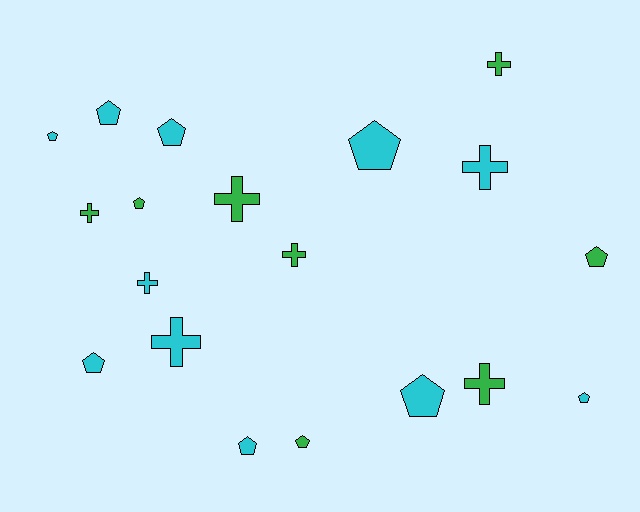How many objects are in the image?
There are 19 objects.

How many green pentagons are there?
There are 3 green pentagons.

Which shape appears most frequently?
Pentagon, with 11 objects.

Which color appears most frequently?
Cyan, with 11 objects.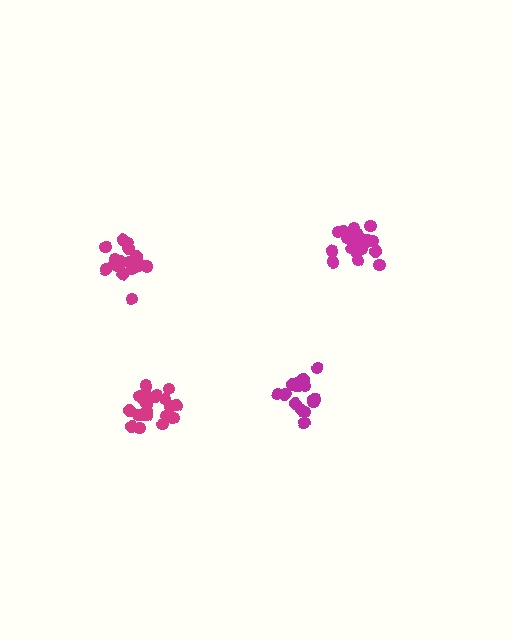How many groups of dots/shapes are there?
There are 4 groups.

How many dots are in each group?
Group 1: 20 dots, Group 2: 19 dots, Group 3: 21 dots, Group 4: 15 dots (75 total).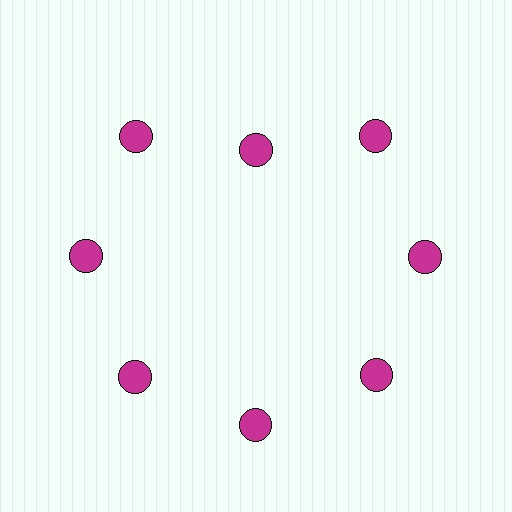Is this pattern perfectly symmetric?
No. The 8 magenta circles are arranged in a ring, but one element near the 12 o'clock position is pulled inward toward the center, breaking the 8-fold rotational symmetry.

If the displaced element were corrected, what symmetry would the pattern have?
It would have 8-fold rotational symmetry — the pattern would map onto itself every 45 degrees.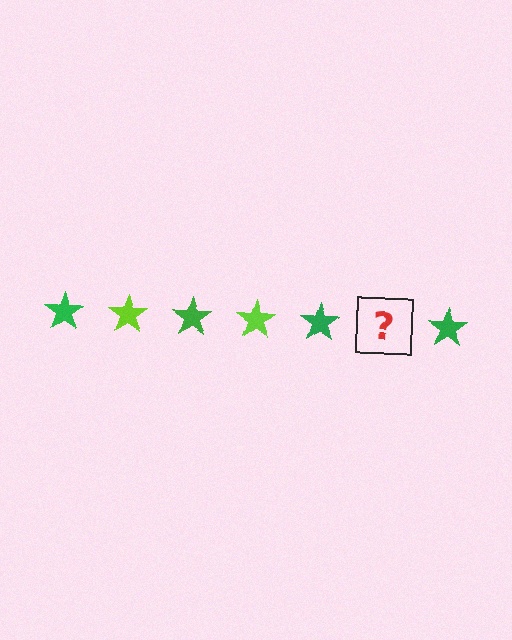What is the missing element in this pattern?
The missing element is a lime star.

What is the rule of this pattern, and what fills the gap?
The rule is that the pattern cycles through green, lime stars. The gap should be filled with a lime star.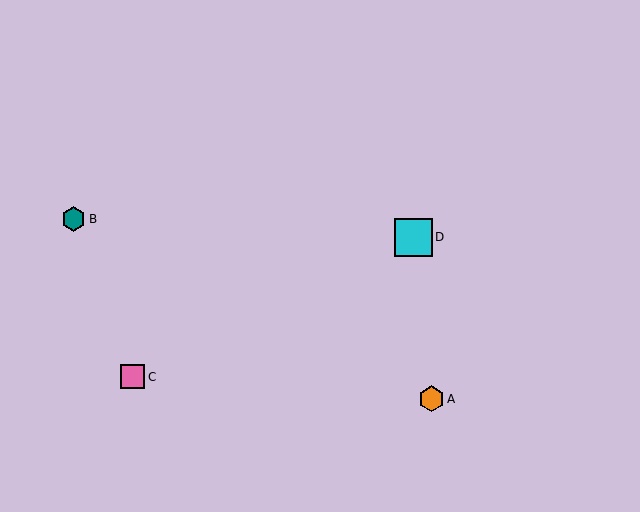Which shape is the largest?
The cyan square (labeled D) is the largest.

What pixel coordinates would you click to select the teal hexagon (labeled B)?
Click at (74, 219) to select the teal hexagon B.